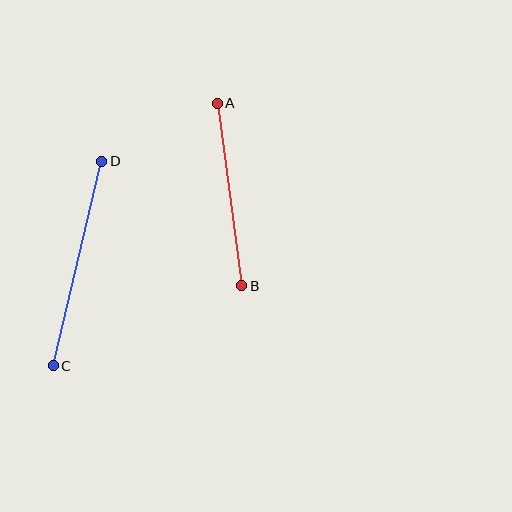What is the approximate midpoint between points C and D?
The midpoint is at approximately (77, 263) pixels.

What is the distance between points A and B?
The distance is approximately 184 pixels.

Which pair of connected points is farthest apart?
Points C and D are farthest apart.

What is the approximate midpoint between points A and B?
The midpoint is at approximately (230, 194) pixels.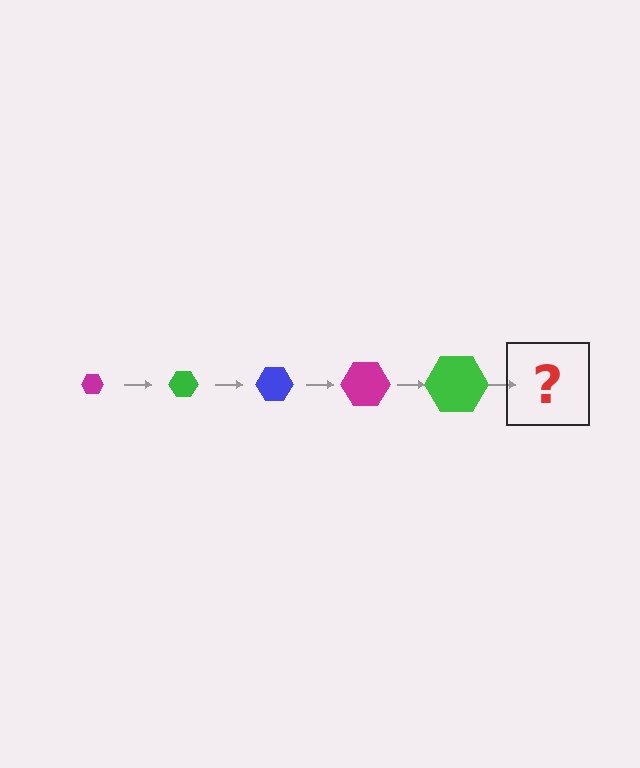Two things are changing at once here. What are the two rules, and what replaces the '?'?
The two rules are that the hexagon grows larger each step and the color cycles through magenta, green, and blue. The '?' should be a blue hexagon, larger than the previous one.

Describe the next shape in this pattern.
It should be a blue hexagon, larger than the previous one.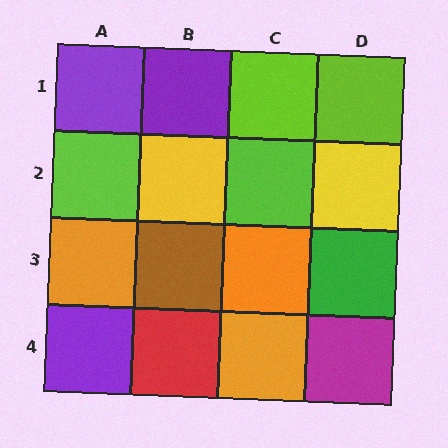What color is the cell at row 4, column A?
Purple.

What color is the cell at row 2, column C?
Lime.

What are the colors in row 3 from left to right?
Orange, brown, orange, green.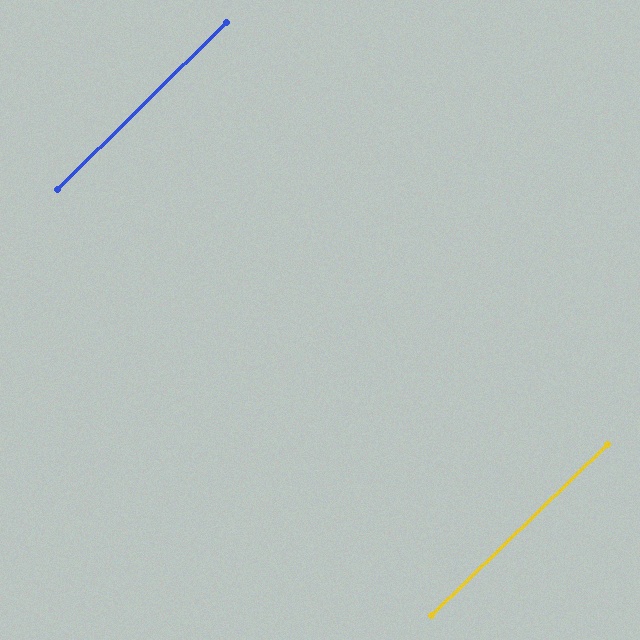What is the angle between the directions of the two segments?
Approximately 1 degree.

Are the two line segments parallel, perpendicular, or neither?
Parallel — their directions differ by only 0.6°.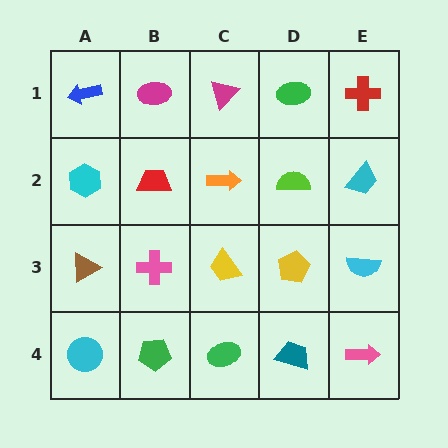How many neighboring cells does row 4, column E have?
2.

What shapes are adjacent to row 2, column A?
A blue arrow (row 1, column A), a brown triangle (row 3, column A), a red trapezoid (row 2, column B).